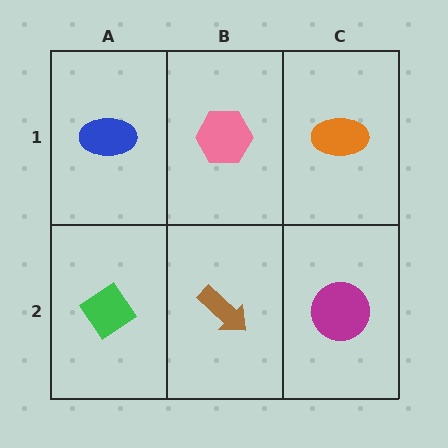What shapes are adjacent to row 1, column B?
A brown arrow (row 2, column B), a blue ellipse (row 1, column A), an orange ellipse (row 1, column C).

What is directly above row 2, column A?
A blue ellipse.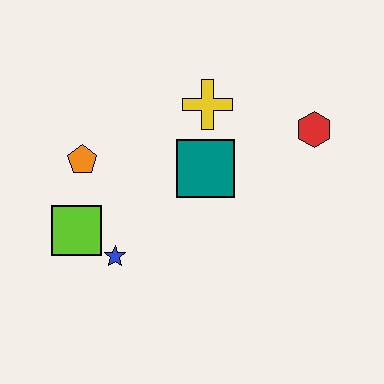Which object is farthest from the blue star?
The red hexagon is farthest from the blue star.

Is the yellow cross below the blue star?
No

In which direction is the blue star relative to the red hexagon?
The blue star is to the left of the red hexagon.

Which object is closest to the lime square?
The blue star is closest to the lime square.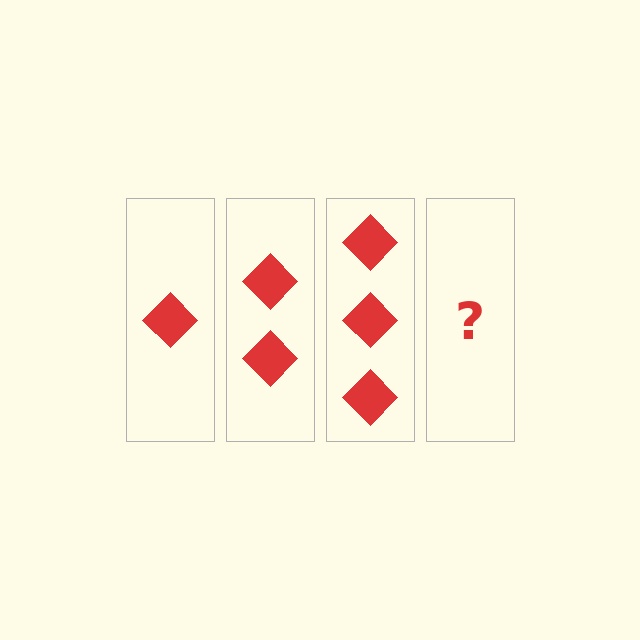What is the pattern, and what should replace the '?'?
The pattern is that each step adds one more diamond. The '?' should be 4 diamonds.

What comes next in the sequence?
The next element should be 4 diamonds.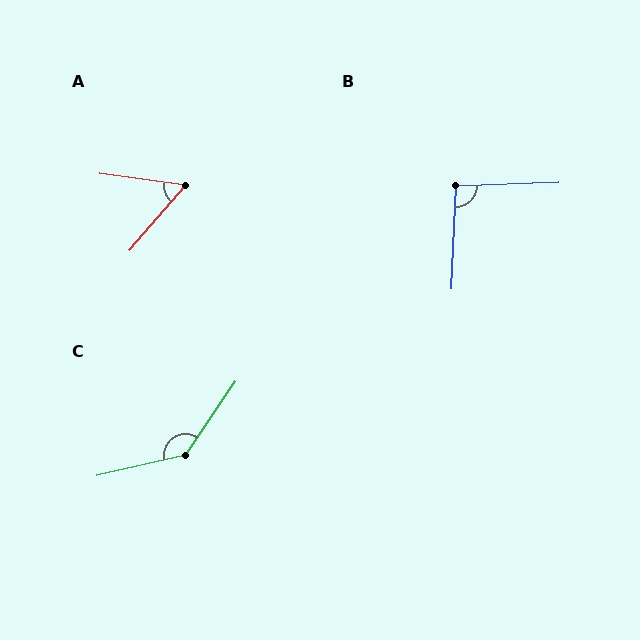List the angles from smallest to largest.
A (57°), B (94°), C (137°).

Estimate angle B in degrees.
Approximately 94 degrees.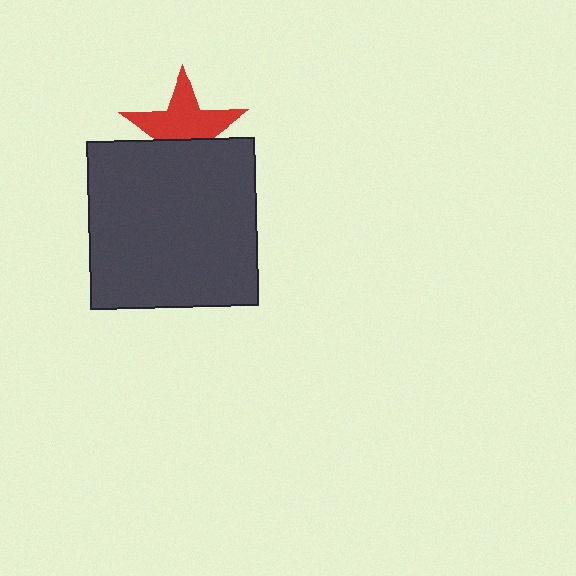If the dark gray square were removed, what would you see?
You would see the complete red star.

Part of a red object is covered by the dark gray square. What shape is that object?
It is a star.